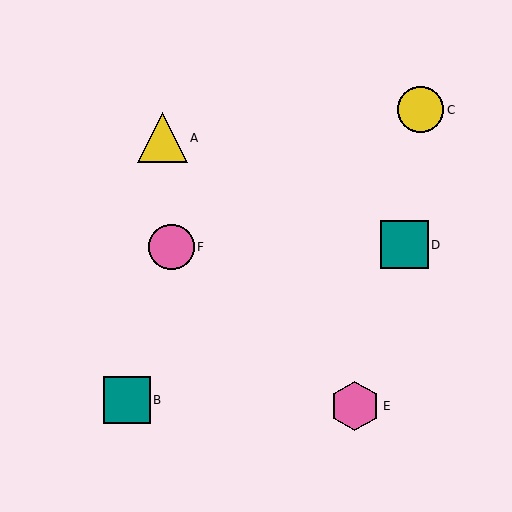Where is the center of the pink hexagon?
The center of the pink hexagon is at (355, 406).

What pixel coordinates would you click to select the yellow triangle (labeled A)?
Click at (162, 138) to select the yellow triangle A.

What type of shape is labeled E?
Shape E is a pink hexagon.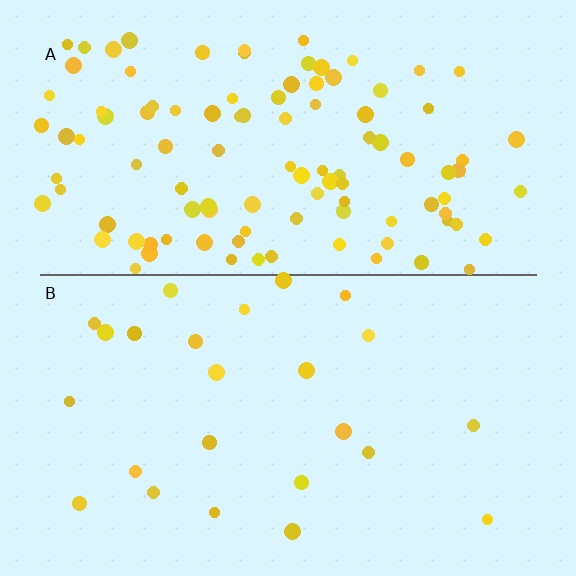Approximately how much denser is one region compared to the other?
Approximately 4.4× — region A over region B.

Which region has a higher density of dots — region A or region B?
A (the top).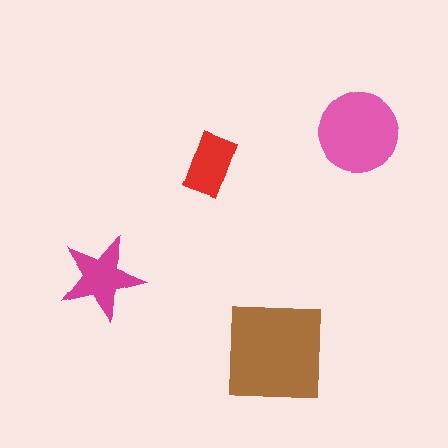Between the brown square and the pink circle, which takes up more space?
The brown square.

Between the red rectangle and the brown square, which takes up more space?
The brown square.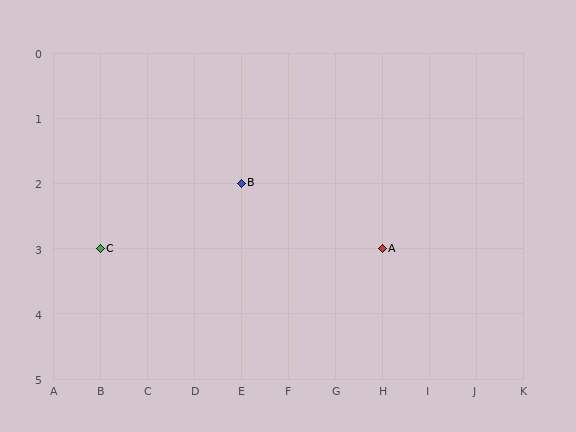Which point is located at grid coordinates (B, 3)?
Point C is at (B, 3).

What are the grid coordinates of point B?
Point B is at grid coordinates (E, 2).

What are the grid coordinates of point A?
Point A is at grid coordinates (H, 3).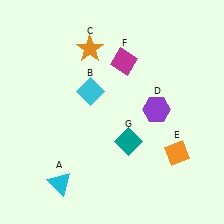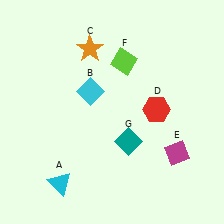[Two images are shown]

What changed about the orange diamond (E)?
In Image 1, E is orange. In Image 2, it changed to magenta.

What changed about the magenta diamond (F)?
In Image 1, F is magenta. In Image 2, it changed to lime.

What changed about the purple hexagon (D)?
In Image 1, D is purple. In Image 2, it changed to red.